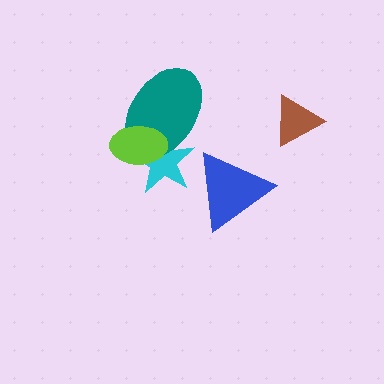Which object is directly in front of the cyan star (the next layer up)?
The teal ellipse is directly in front of the cyan star.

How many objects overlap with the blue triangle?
0 objects overlap with the blue triangle.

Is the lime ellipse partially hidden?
No, no other shape covers it.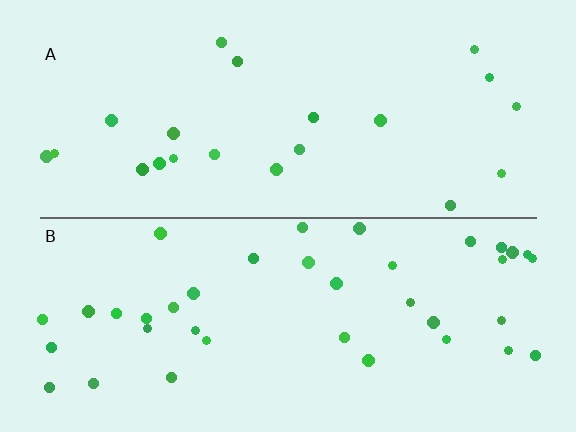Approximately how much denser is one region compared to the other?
Approximately 1.8× — region B over region A.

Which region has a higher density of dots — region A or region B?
B (the bottom).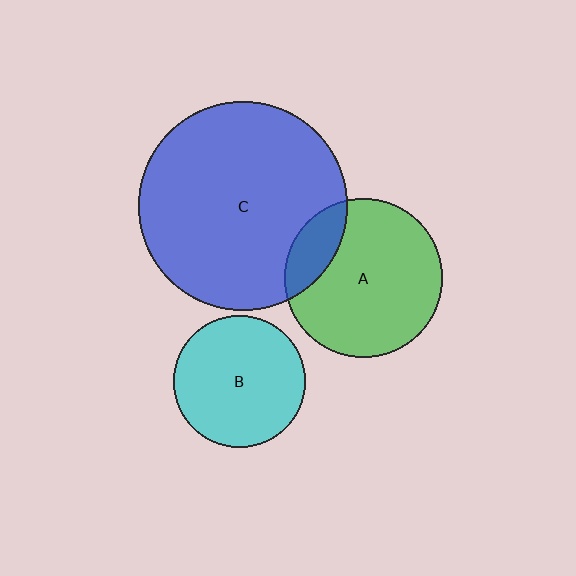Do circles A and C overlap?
Yes.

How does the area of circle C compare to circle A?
Approximately 1.7 times.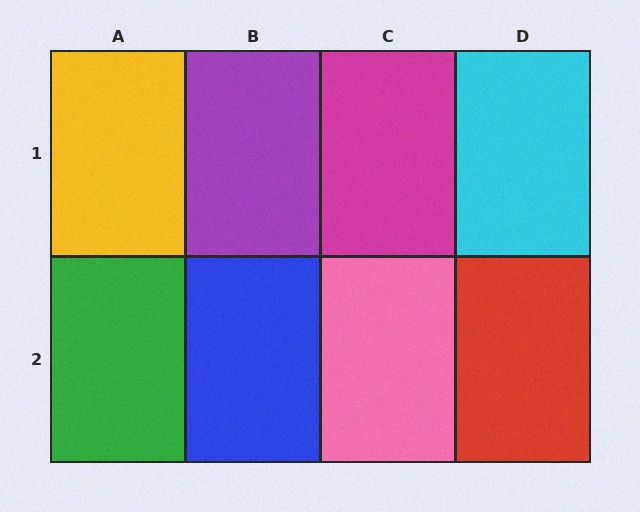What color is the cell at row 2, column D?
Red.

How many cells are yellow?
1 cell is yellow.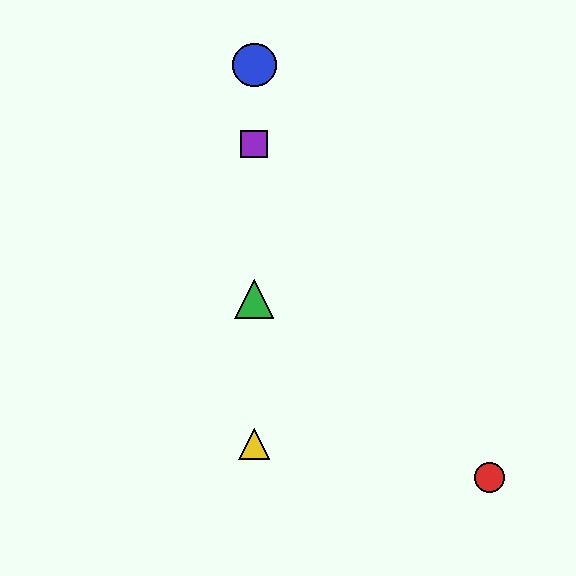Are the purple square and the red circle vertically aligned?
No, the purple square is at x≈254 and the red circle is at x≈489.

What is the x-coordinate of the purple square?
The purple square is at x≈254.